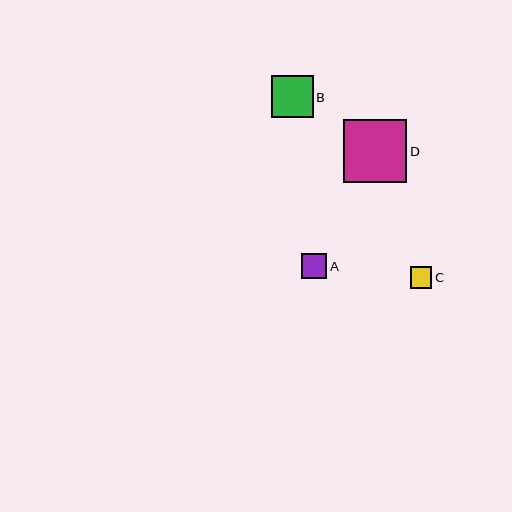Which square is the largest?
Square D is the largest with a size of approximately 63 pixels.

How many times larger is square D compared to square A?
Square D is approximately 2.5 times the size of square A.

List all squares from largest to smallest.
From largest to smallest: D, B, A, C.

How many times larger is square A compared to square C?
Square A is approximately 1.2 times the size of square C.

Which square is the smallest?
Square C is the smallest with a size of approximately 22 pixels.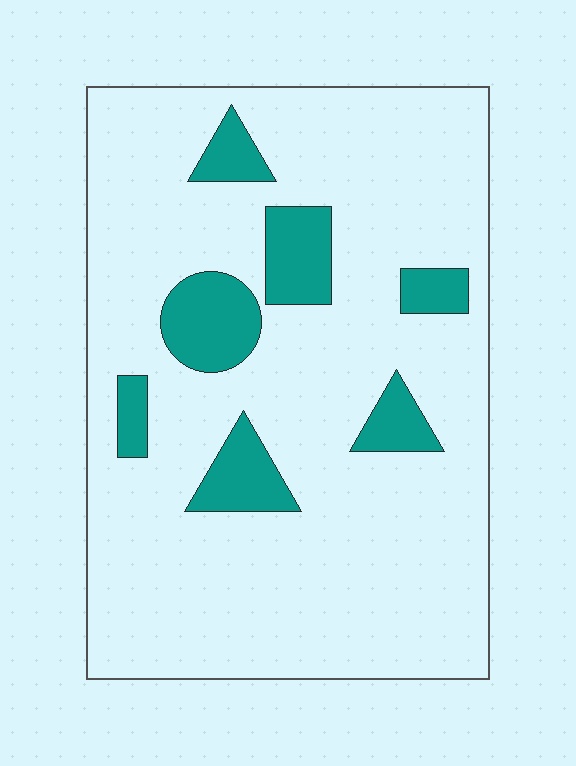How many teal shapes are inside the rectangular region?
7.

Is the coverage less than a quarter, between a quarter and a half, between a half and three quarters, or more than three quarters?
Less than a quarter.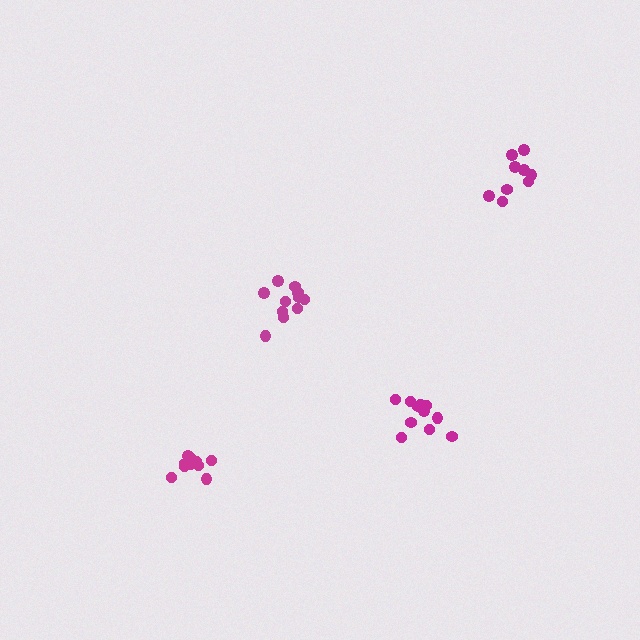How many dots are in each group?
Group 1: 11 dots, Group 2: 11 dots, Group 3: 9 dots, Group 4: 11 dots (42 total).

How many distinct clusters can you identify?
There are 4 distinct clusters.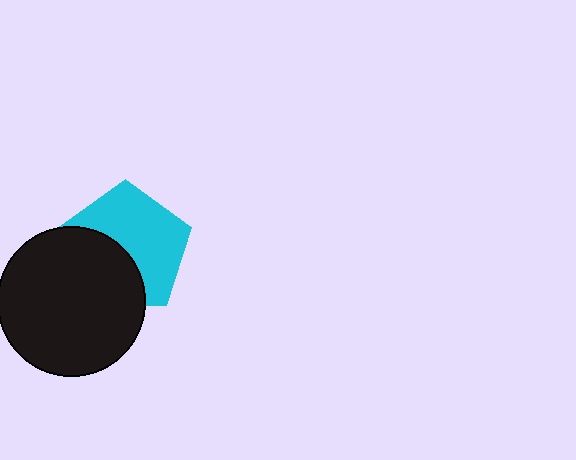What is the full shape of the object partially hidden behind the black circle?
The partially hidden object is a cyan pentagon.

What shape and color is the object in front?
The object in front is a black circle.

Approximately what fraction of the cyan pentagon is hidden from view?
Roughly 41% of the cyan pentagon is hidden behind the black circle.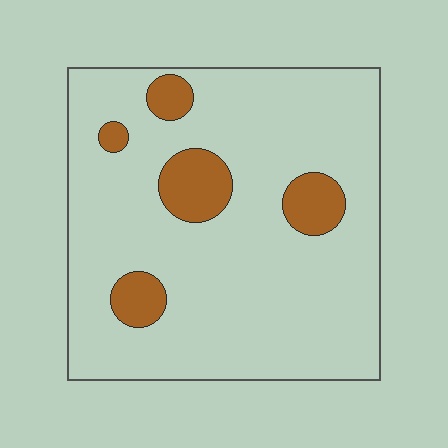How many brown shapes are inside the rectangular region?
5.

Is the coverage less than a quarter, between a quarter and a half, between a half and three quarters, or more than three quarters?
Less than a quarter.